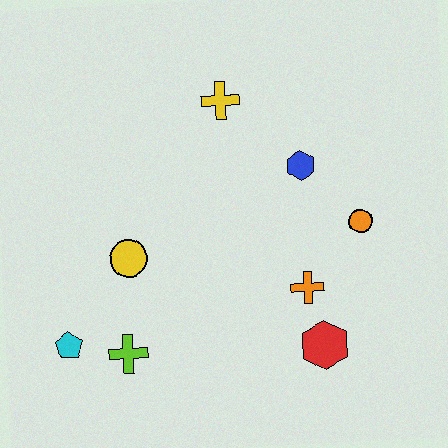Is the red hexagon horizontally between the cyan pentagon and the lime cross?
No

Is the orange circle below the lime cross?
No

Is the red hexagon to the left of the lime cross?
No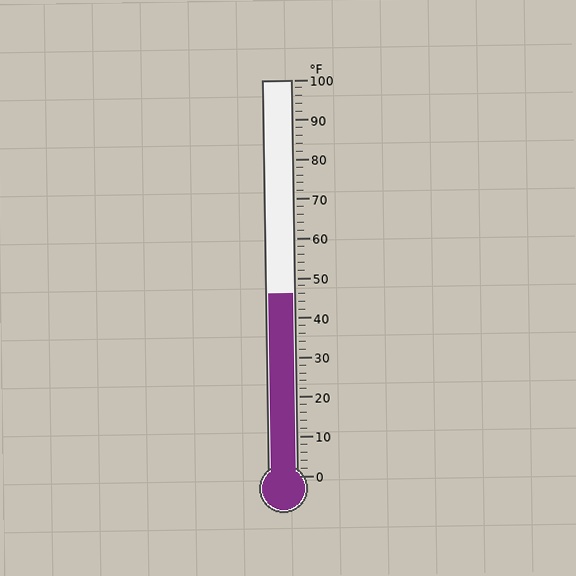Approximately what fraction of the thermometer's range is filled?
The thermometer is filled to approximately 45% of its range.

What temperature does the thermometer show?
The thermometer shows approximately 46°F.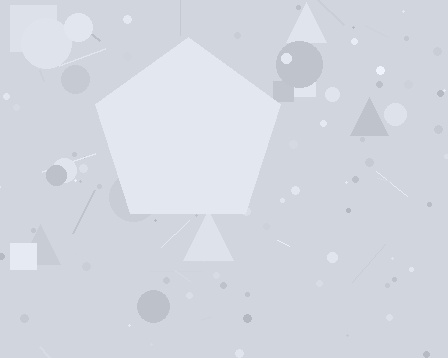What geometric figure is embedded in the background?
A pentagon is embedded in the background.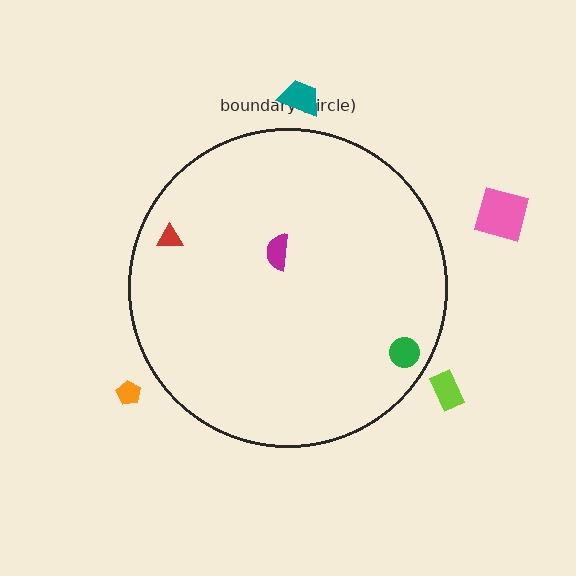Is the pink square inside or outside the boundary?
Outside.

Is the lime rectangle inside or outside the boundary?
Outside.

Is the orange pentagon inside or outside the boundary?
Outside.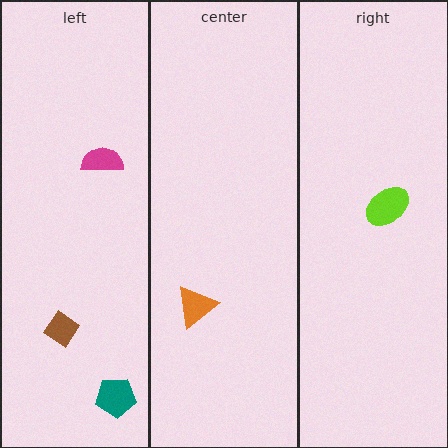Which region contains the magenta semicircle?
The left region.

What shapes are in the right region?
The lime ellipse.